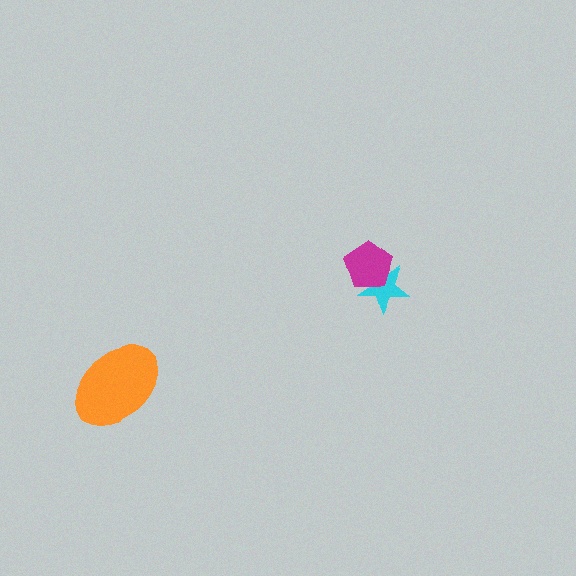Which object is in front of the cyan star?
The magenta pentagon is in front of the cyan star.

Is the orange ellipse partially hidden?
No, no other shape covers it.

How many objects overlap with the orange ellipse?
0 objects overlap with the orange ellipse.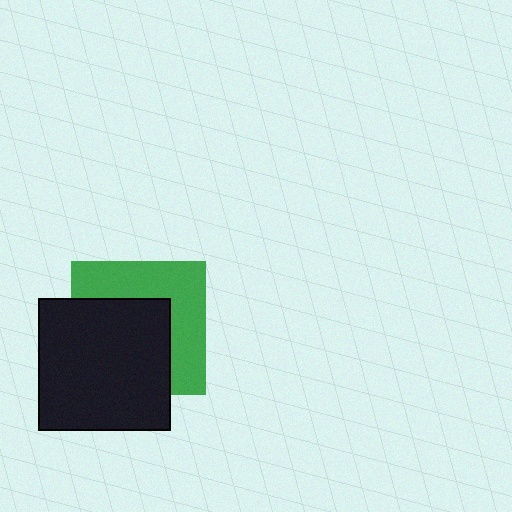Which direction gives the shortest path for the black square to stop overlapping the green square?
Moving toward the lower-left gives the shortest separation.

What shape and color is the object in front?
The object in front is a black square.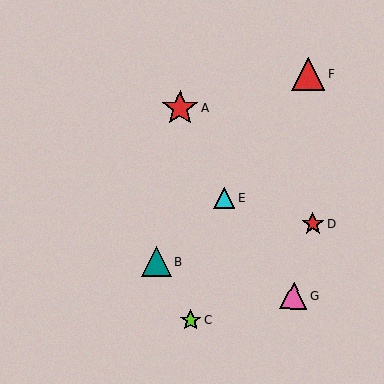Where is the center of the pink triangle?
The center of the pink triangle is at (294, 296).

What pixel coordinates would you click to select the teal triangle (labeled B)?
Click at (156, 262) to select the teal triangle B.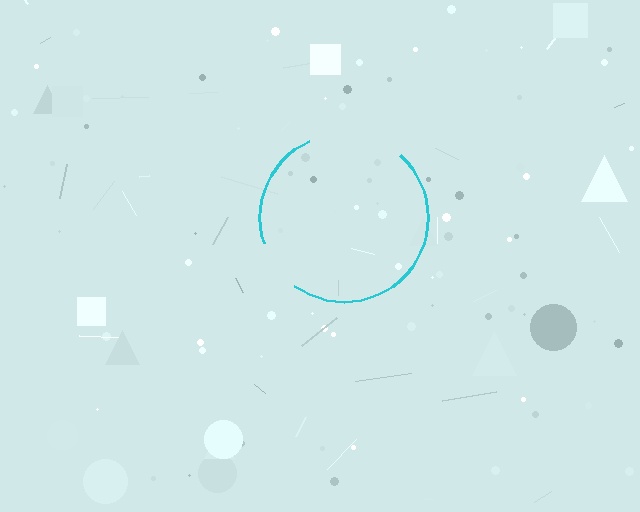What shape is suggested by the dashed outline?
The dashed outline suggests a circle.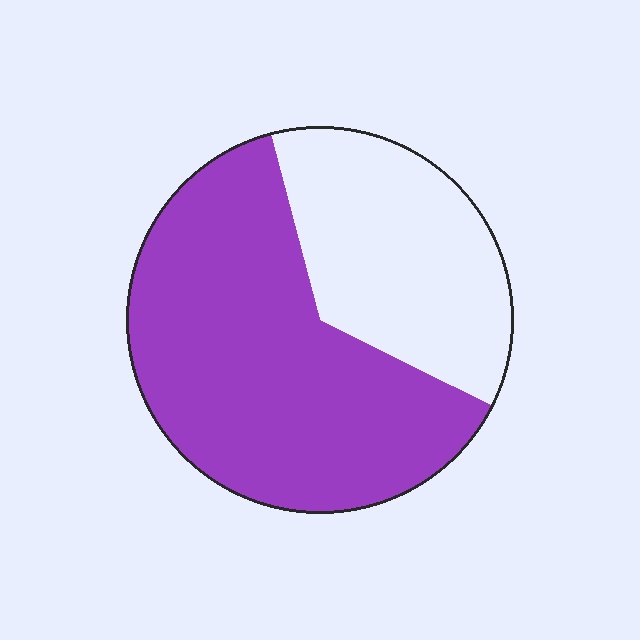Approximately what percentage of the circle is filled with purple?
Approximately 65%.